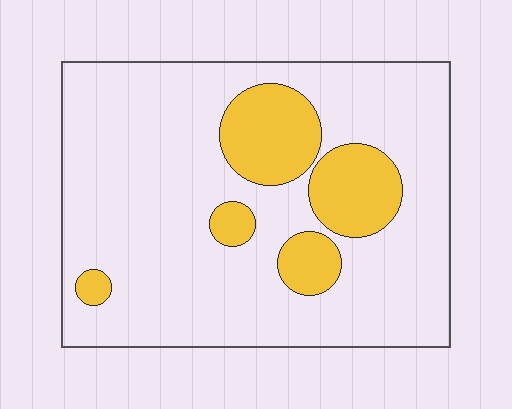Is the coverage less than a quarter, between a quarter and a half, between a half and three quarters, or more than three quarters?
Less than a quarter.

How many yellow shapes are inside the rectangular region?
5.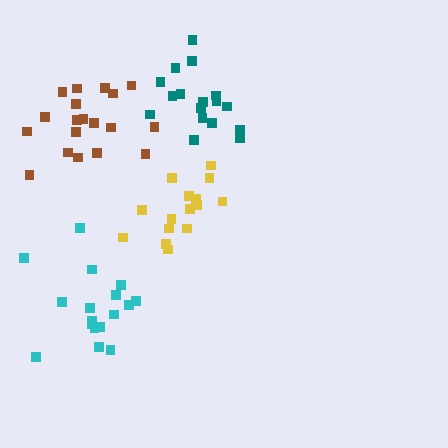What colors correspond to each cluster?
The clusters are colored: brown, teal, cyan, yellow.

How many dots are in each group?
Group 1: 19 dots, Group 2: 17 dots, Group 3: 17 dots, Group 4: 15 dots (68 total).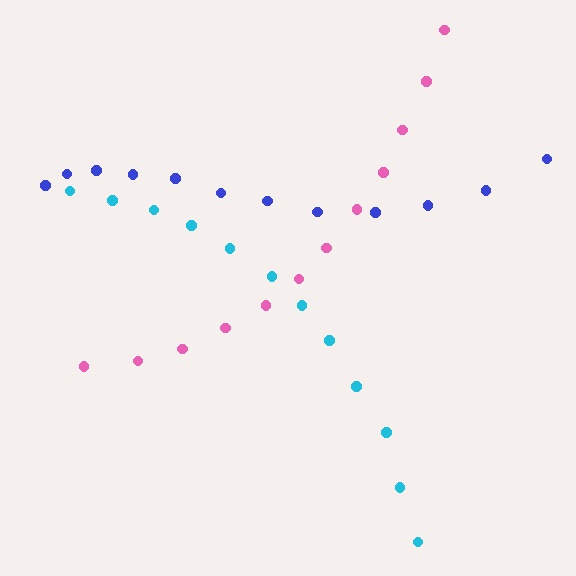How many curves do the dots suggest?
There are 3 distinct paths.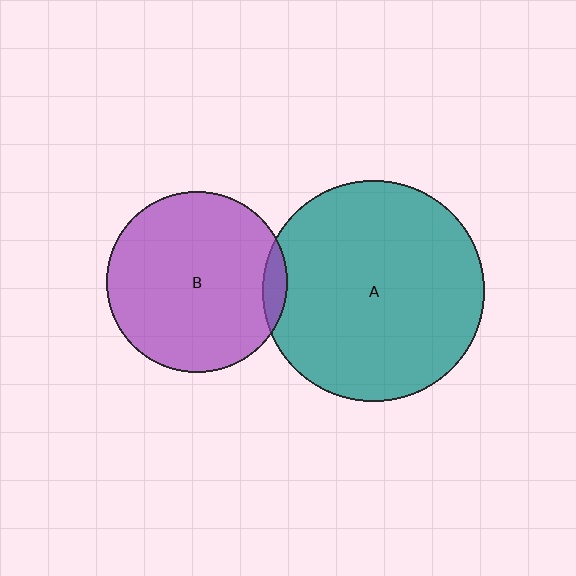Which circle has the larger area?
Circle A (teal).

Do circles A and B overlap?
Yes.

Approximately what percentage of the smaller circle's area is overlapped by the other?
Approximately 5%.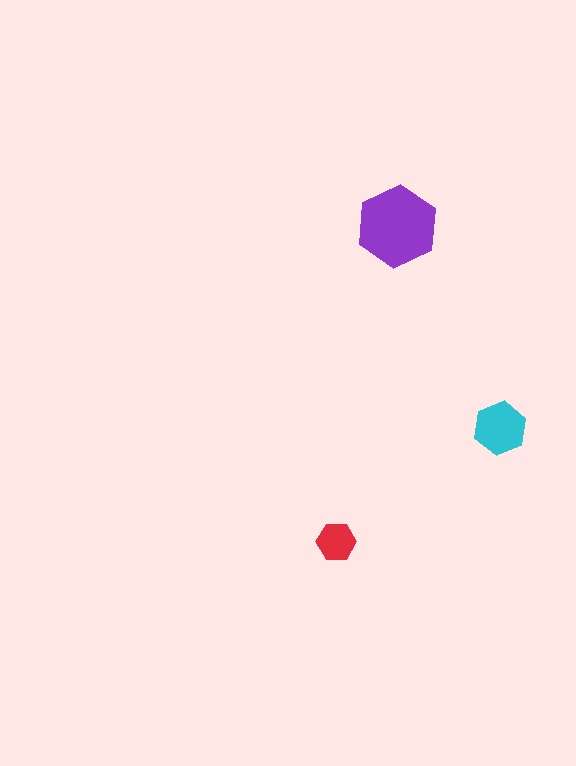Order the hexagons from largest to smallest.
the purple one, the cyan one, the red one.